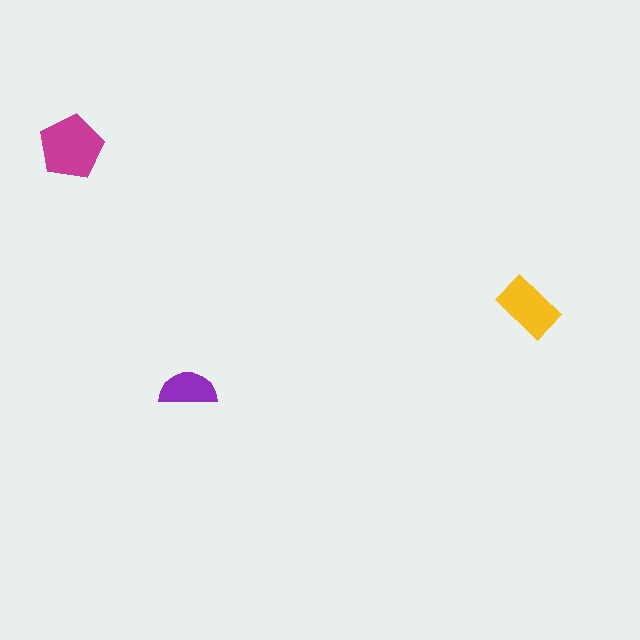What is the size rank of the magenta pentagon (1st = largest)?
1st.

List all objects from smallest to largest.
The purple semicircle, the yellow rectangle, the magenta pentagon.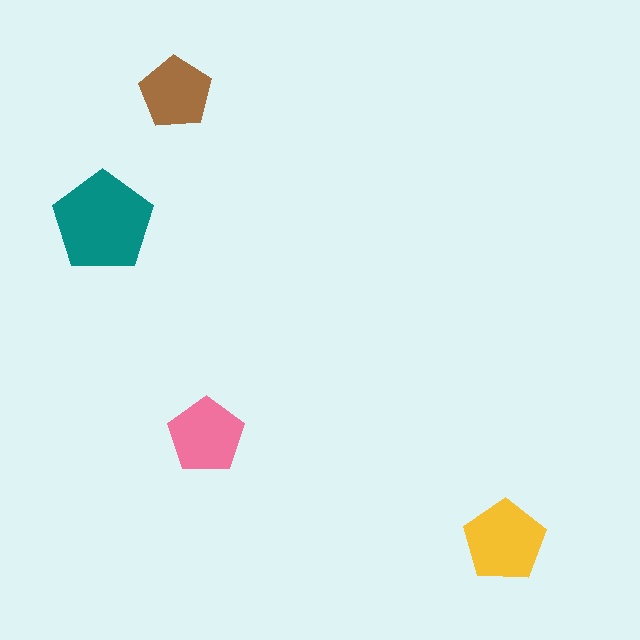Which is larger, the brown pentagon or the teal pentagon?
The teal one.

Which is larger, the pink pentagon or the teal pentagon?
The teal one.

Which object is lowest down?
The yellow pentagon is bottommost.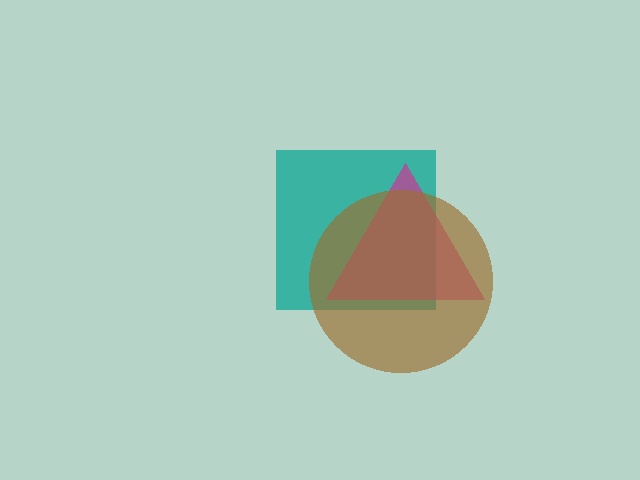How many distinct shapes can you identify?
There are 3 distinct shapes: a teal square, a magenta triangle, a brown circle.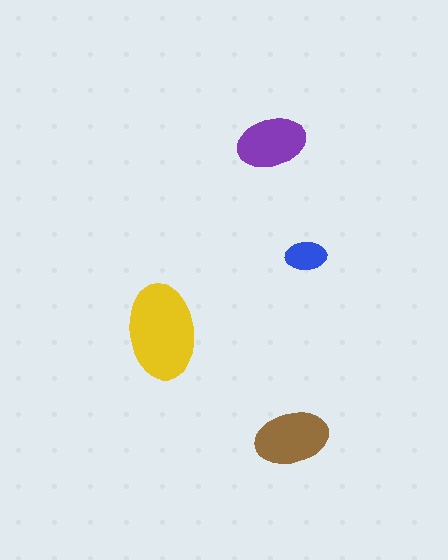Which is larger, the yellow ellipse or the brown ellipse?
The yellow one.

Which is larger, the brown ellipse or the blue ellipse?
The brown one.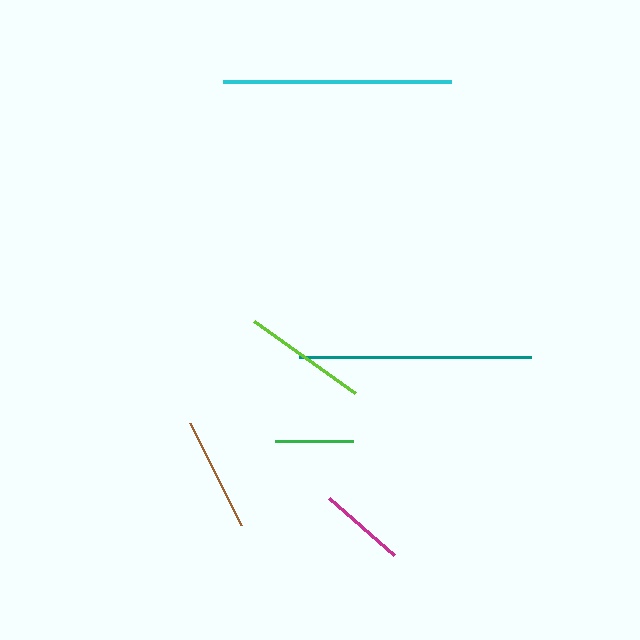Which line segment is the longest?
The teal line is the longest at approximately 231 pixels.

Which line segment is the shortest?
The green line is the shortest at approximately 78 pixels.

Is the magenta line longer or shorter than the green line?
The magenta line is longer than the green line.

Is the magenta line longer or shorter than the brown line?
The brown line is longer than the magenta line.